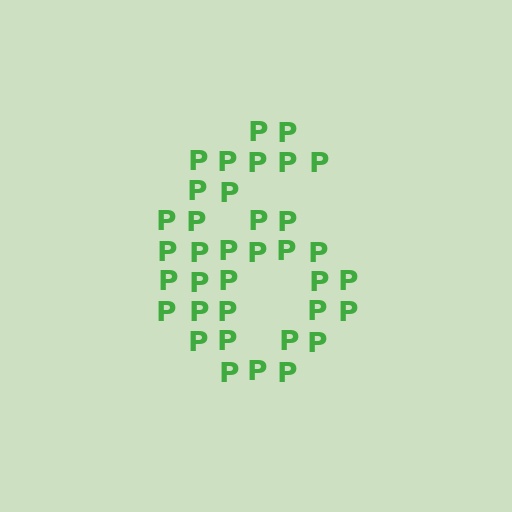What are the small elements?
The small elements are letter P's.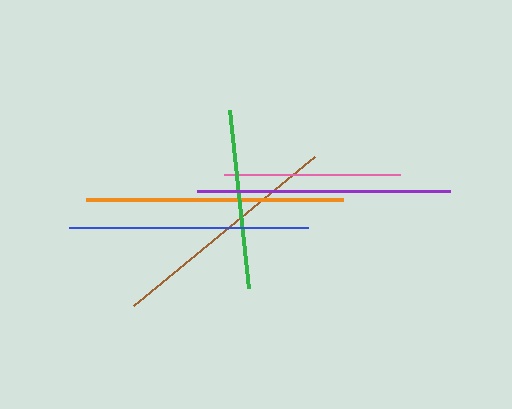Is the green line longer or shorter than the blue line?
The blue line is longer than the green line.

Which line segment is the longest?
The orange line is the longest at approximately 257 pixels.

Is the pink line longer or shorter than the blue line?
The blue line is longer than the pink line.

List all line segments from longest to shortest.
From longest to shortest: orange, purple, blue, brown, green, pink.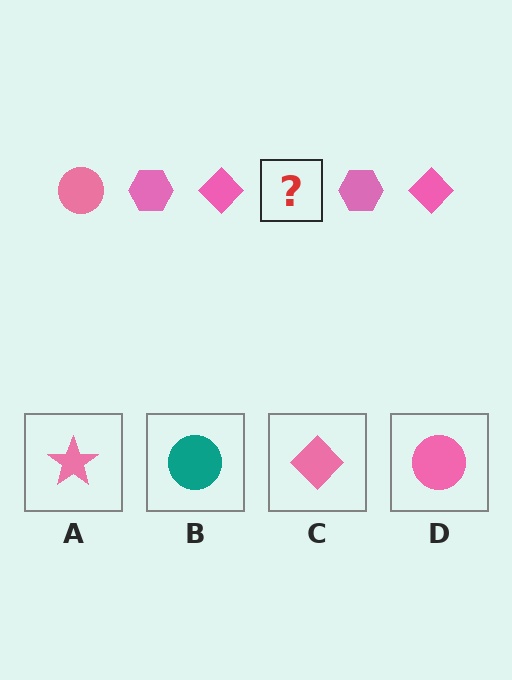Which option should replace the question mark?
Option D.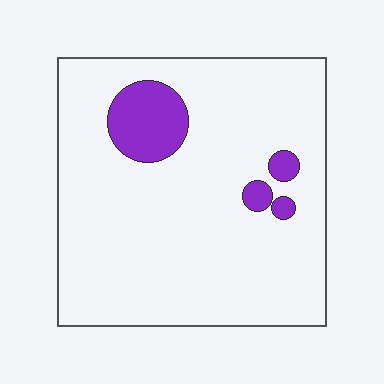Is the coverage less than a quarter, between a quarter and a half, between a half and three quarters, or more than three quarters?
Less than a quarter.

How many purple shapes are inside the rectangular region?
4.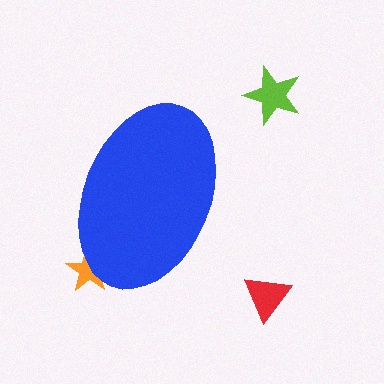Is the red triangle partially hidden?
No, the red triangle is fully visible.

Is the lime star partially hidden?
No, the lime star is fully visible.